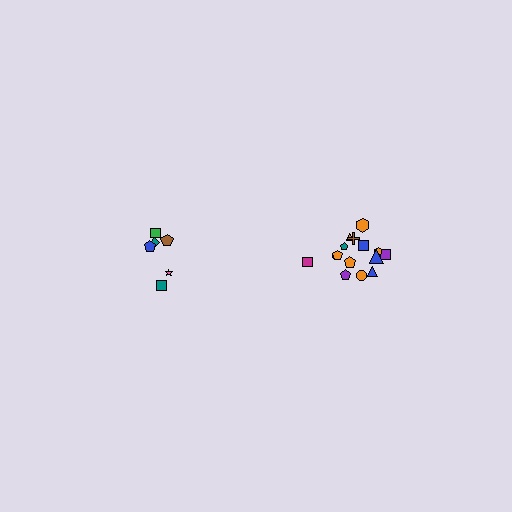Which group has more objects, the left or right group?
The right group.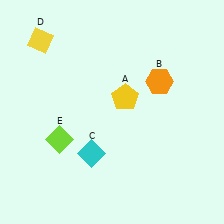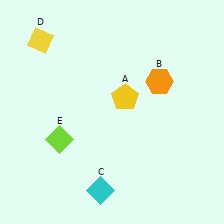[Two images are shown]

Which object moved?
The cyan diamond (C) moved down.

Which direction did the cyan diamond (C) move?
The cyan diamond (C) moved down.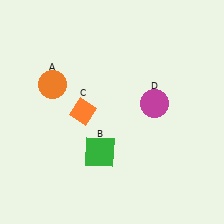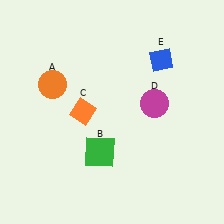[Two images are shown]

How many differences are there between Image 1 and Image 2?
There is 1 difference between the two images.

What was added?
A blue diamond (E) was added in Image 2.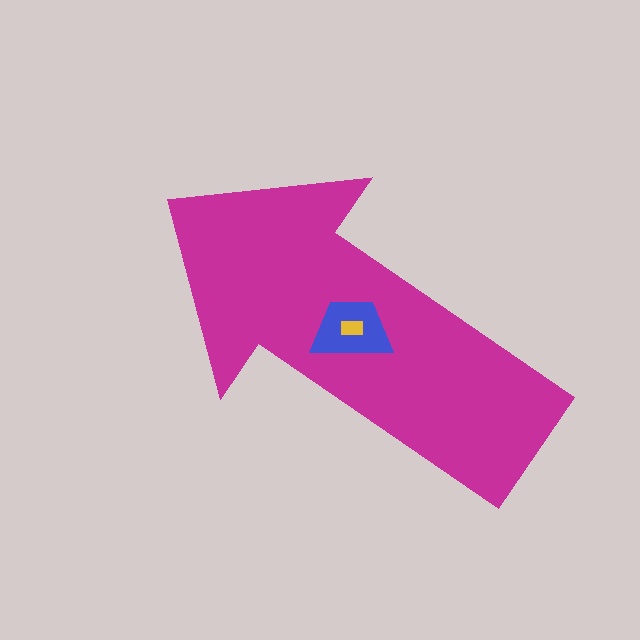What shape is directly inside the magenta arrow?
The blue trapezoid.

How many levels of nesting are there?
3.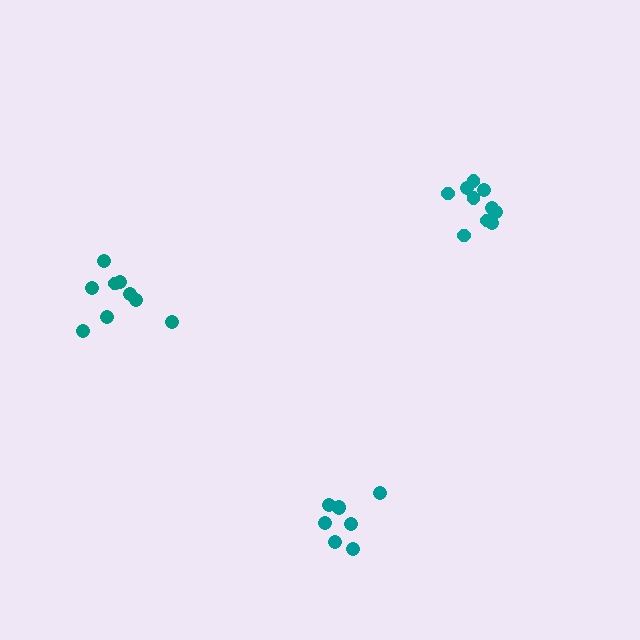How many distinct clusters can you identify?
There are 3 distinct clusters.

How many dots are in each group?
Group 1: 8 dots, Group 2: 10 dots, Group 3: 9 dots (27 total).